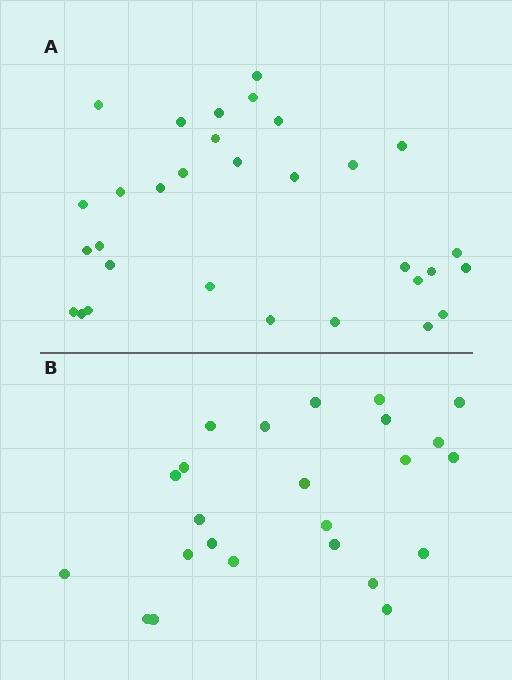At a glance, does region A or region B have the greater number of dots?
Region A (the top region) has more dots.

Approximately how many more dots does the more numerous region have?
Region A has roughly 8 or so more dots than region B.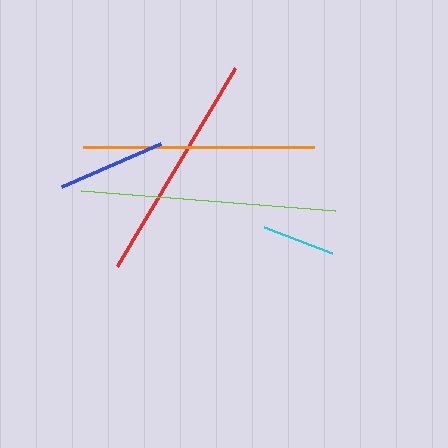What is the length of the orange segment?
The orange segment is approximately 231 pixels long.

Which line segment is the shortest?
The cyan line is the shortest at approximately 72 pixels.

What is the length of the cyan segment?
The cyan segment is approximately 72 pixels long.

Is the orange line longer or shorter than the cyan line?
The orange line is longer than the cyan line.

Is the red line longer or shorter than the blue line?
The red line is longer than the blue line.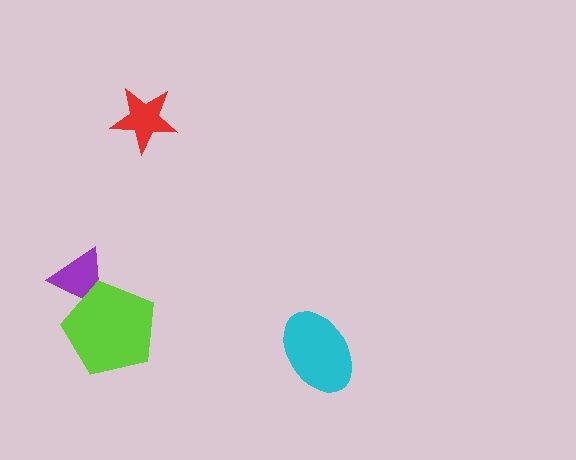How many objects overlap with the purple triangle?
1 object overlaps with the purple triangle.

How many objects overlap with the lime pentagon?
1 object overlaps with the lime pentagon.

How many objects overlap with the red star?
0 objects overlap with the red star.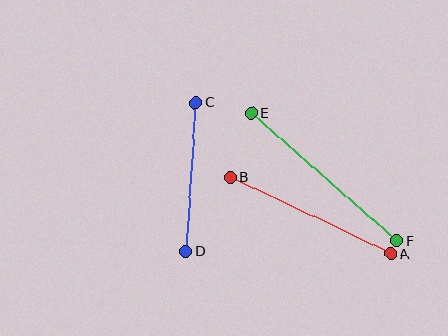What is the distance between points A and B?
The distance is approximately 178 pixels.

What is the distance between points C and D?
The distance is approximately 149 pixels.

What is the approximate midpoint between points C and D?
The midpoint is at approximately (191, 177) pixels.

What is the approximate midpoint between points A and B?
The midpoint is at approximately (311, 215) pixels.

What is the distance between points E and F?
The distance is approximately 194 pixels.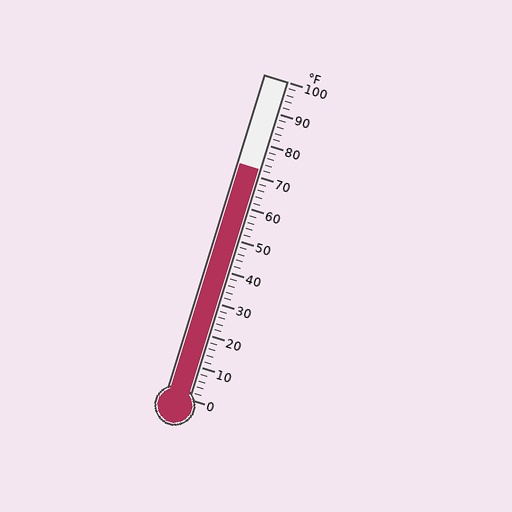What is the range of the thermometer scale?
The thermometer scale ranges from 0°F to 100°F.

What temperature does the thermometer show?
The thermometer shows approximately 72°F.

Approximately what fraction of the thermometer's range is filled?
The thermometer is filled to approximately 70% of its range.